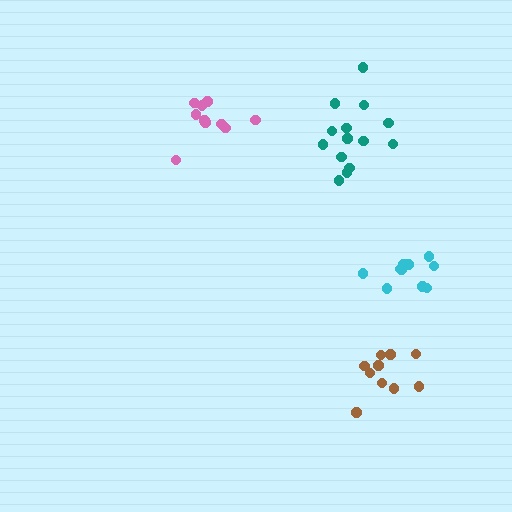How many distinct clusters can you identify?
There are 4 distinct clusters.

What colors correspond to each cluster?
The clusters are colored: teal, pink, brown, cyan.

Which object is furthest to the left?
The pink cluster is leftmost.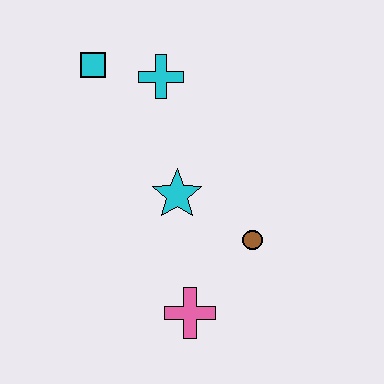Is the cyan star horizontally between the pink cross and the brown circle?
No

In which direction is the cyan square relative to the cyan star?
The cyan square is above the cyan star.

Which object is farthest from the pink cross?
The cyan square is farthest from the pink cross.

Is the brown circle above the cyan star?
No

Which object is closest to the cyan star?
The brown circle is closest to the cyan star.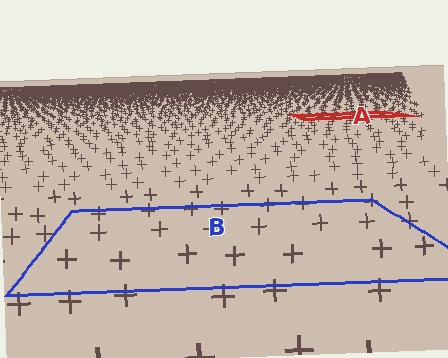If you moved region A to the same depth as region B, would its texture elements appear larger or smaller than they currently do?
They would appear larger. At a closer depth, the same texture elements are projected at a bigger on-screen size.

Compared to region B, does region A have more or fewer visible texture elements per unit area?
Region A has more texture elements per unit area — they are packed more densely because it is farther away.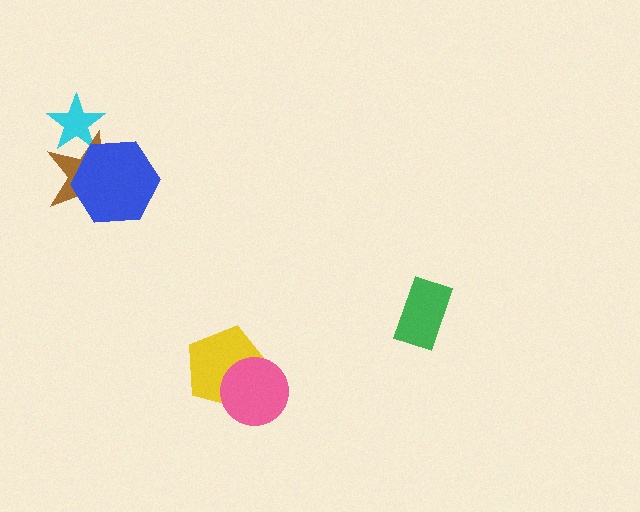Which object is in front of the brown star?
The blue hexagon is in front of the brown star.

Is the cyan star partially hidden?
Yes, it is partially covered by another shape.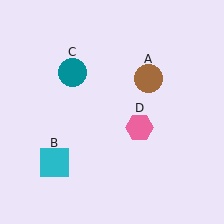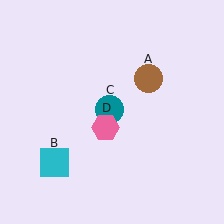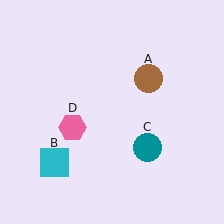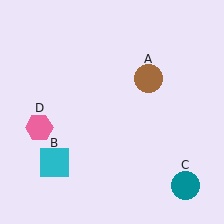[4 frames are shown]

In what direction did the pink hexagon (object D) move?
The pink hexagon (object D) moved left.